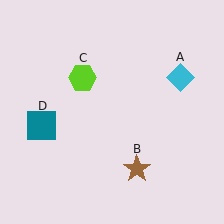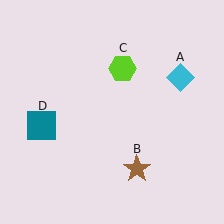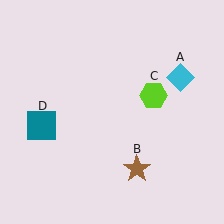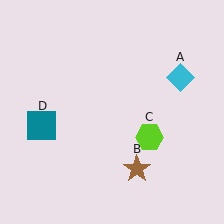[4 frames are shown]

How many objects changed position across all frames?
1 object changed position: lime hexagon (object C).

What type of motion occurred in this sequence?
The lime hexagon (object C) rotated clockwise around the center of the scene.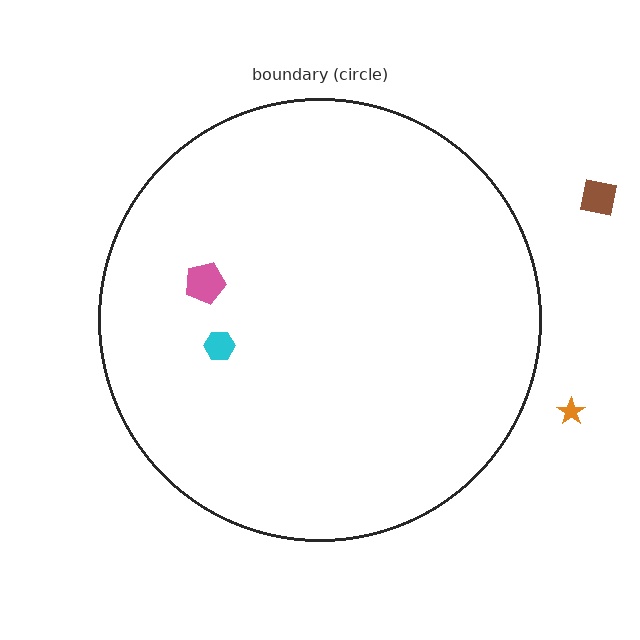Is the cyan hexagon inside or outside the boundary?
Inside.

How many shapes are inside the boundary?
2 inside, 2 outside.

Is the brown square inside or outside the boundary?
Outside.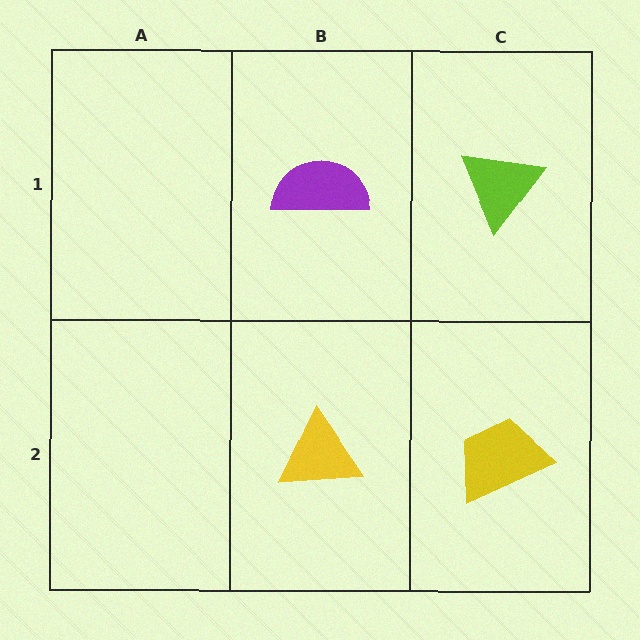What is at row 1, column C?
A lime triangle.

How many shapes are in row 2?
2 shapes.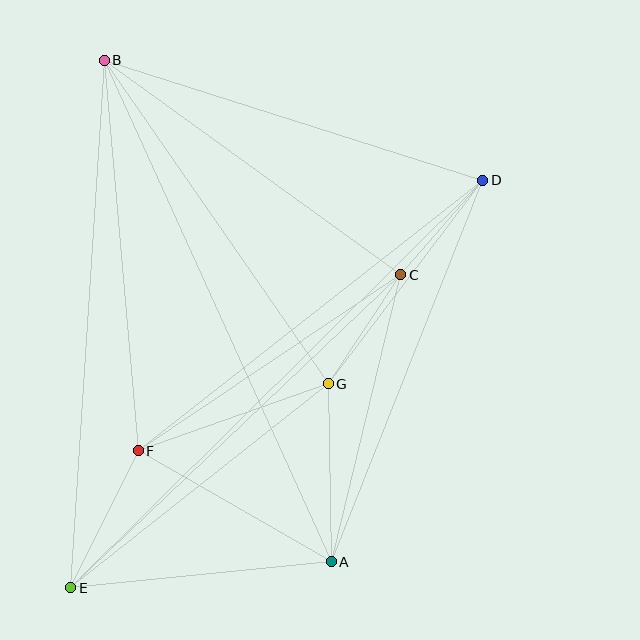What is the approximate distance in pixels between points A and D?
The distance between A and D is approximately 410 pixels.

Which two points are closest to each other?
Points C and D are closest to each other.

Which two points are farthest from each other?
Points D and E are farthest from each other.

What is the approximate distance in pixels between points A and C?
The distance between A and C is approximately 295 pixels.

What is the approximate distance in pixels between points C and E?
The distance between C and E is approximately 455 pixels.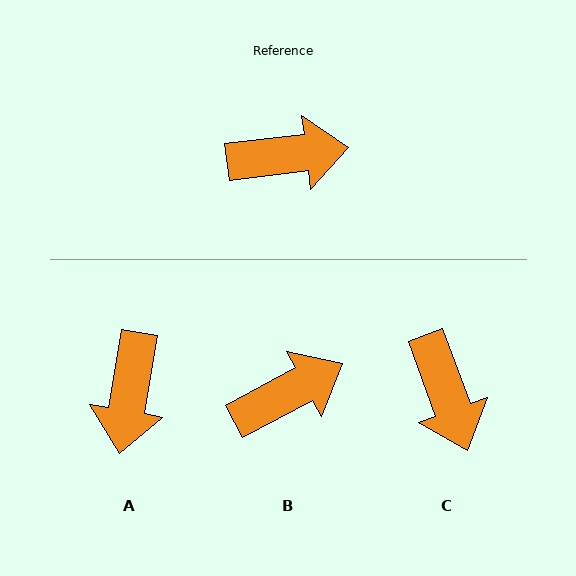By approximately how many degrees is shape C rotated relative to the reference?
Approximately 77 degrees clockwise.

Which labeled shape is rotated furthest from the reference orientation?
A, about 107 degrees away.